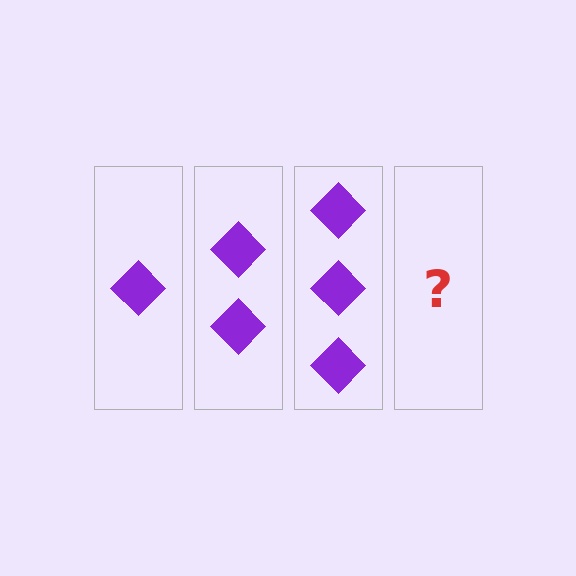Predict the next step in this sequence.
The next step is 4 diamonds.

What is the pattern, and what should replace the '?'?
The pattern is that each step adds one more diamond. The '?' should be 4 diamonds.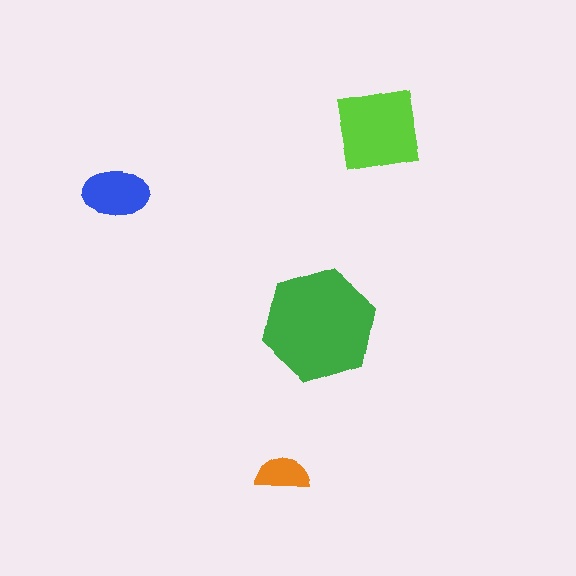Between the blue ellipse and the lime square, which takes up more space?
The lime square.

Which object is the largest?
The green hexagon.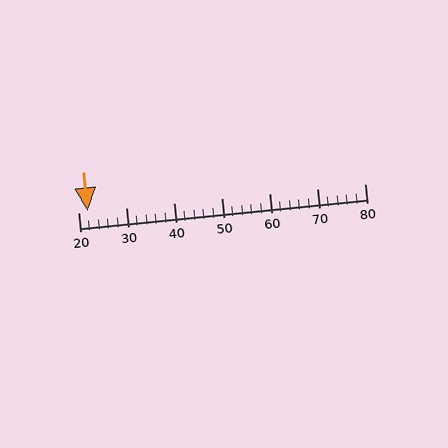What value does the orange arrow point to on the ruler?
The orange arrow points to approximately 22.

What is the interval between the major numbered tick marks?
The major tick marks are spaced 10 units apart.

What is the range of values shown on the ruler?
The ruler shows values from 20 to 80.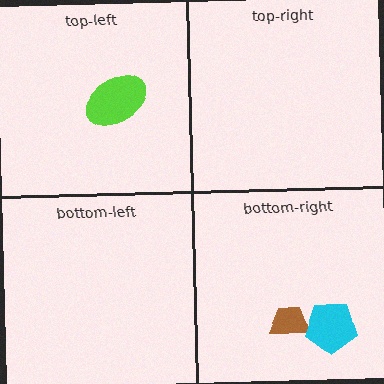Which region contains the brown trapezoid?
The bottom-right region.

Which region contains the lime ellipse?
The top-left region.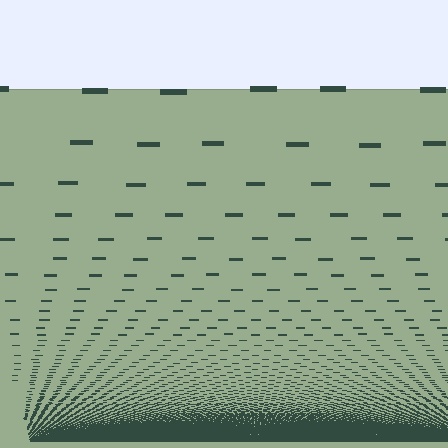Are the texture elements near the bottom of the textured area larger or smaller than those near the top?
Smaller. The gradient is inverted — elements near the bottom are smaller and denser.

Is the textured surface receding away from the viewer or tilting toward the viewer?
The surface appears to tilt toward the viewer. Texture elements get larger and sparser toward the top.